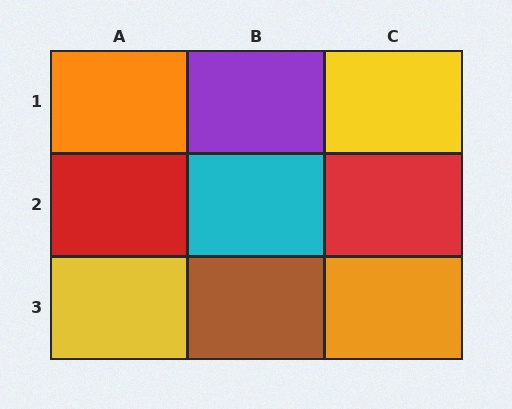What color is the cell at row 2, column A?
Red.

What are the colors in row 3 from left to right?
Yellow, brown, orange.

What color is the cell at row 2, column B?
Cyan.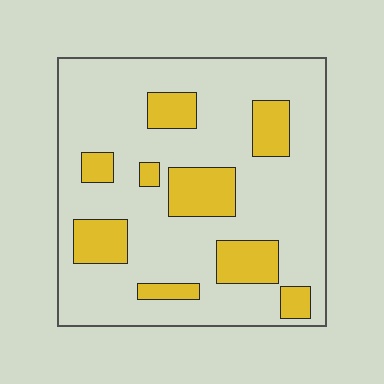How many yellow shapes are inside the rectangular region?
9.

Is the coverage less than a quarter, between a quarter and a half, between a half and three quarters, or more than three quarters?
Less than a quarter.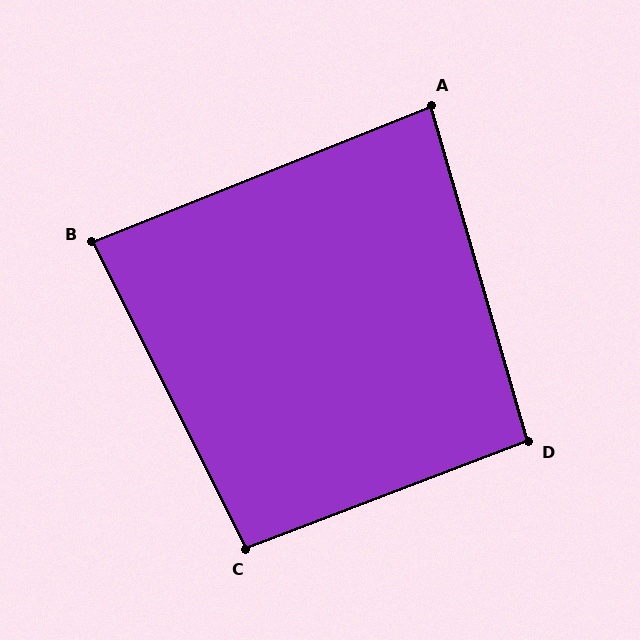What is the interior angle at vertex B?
Approximately 85 degrees (approximately right).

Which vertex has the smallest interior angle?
A, at approximately 84 degrees.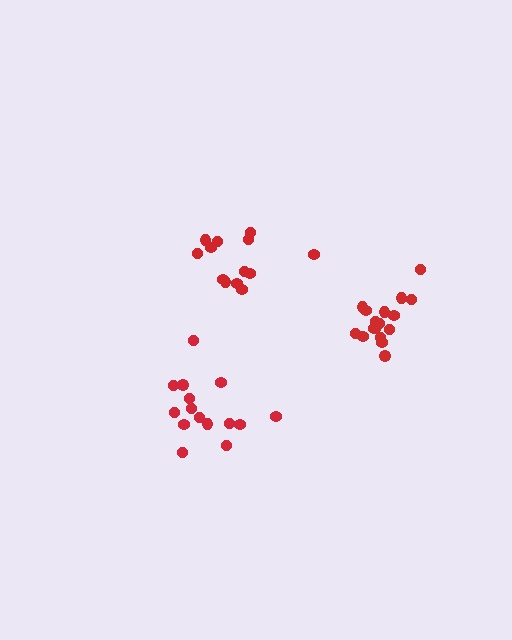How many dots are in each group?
Group 1: 17 dots, Group 2: 13 dots, Group 3: 15 dots (45 total).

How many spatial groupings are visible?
There are 3 spatial groupings.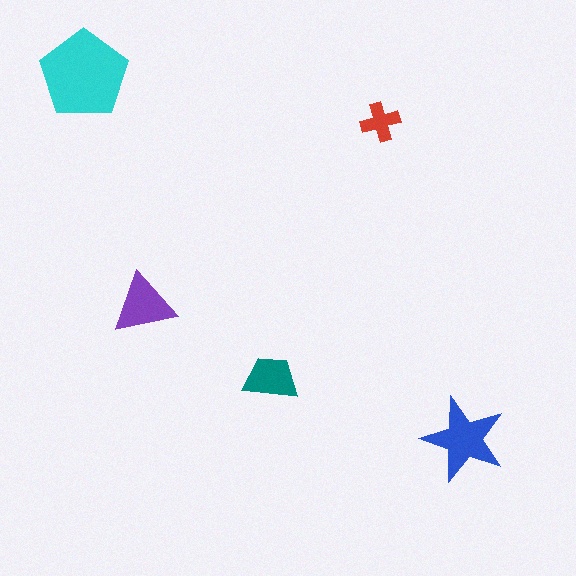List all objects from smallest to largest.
The red cross, the teal trapezoid, the purple triangle, the blue star, the cyan pentagon.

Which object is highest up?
The cyan pentagon is topmost.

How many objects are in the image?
There are 5 objects in the image.